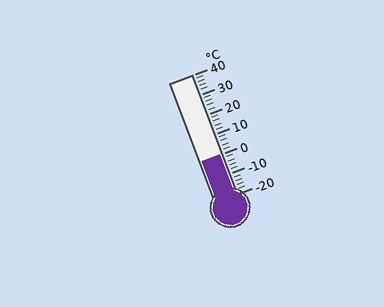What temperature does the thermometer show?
The thermometer shows approximately 0°C.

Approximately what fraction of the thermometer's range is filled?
The thermometer is filled to approximately 35% of its range.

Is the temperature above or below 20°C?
The temperature is below 20°C.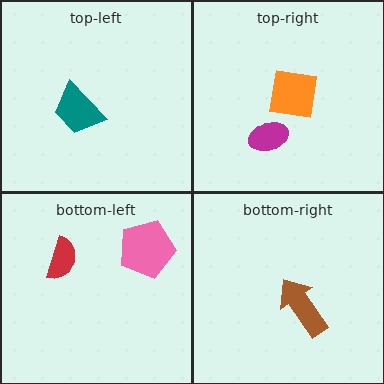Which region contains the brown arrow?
The bottom-right region.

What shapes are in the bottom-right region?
The brown arrow.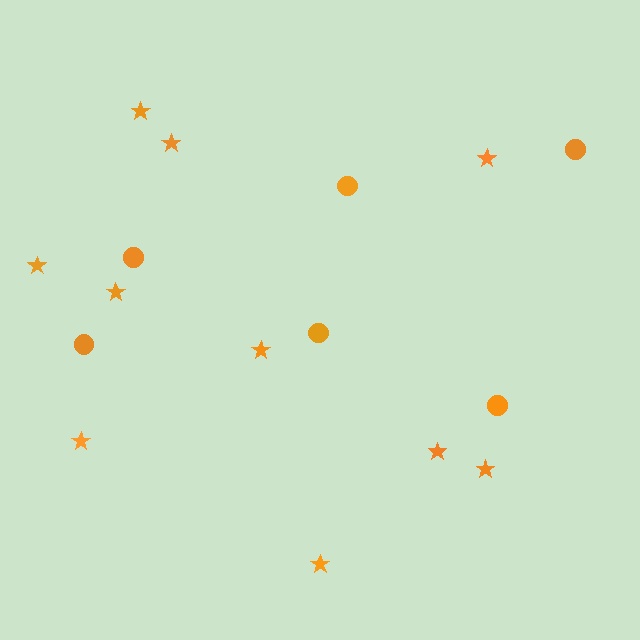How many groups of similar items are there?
There are 2 groups: one group of stars (10) and one group of circles (6).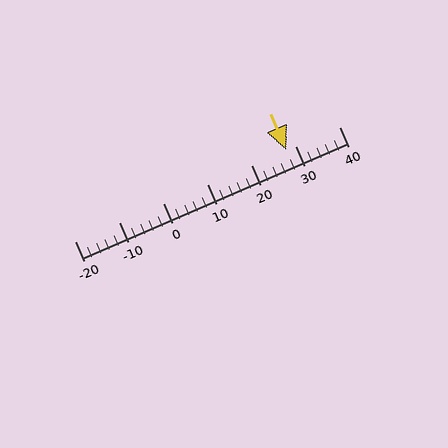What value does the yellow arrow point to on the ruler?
The yellow arrow points to approximately 28.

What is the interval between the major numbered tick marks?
The major tick marks are spaced 10 units apart.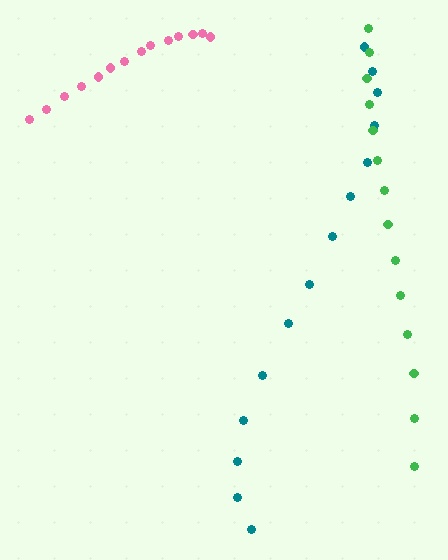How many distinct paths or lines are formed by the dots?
There are 3 distinct paths.